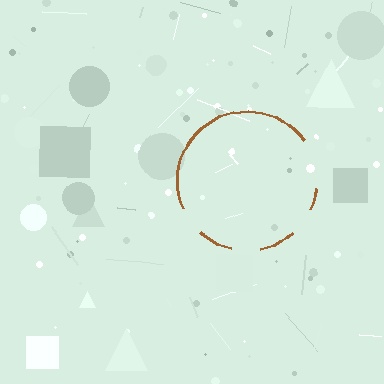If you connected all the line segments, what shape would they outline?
They would outline a circle.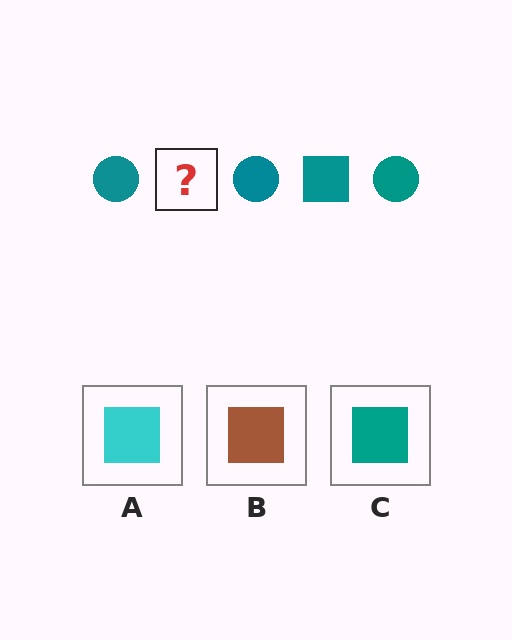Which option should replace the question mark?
Option C.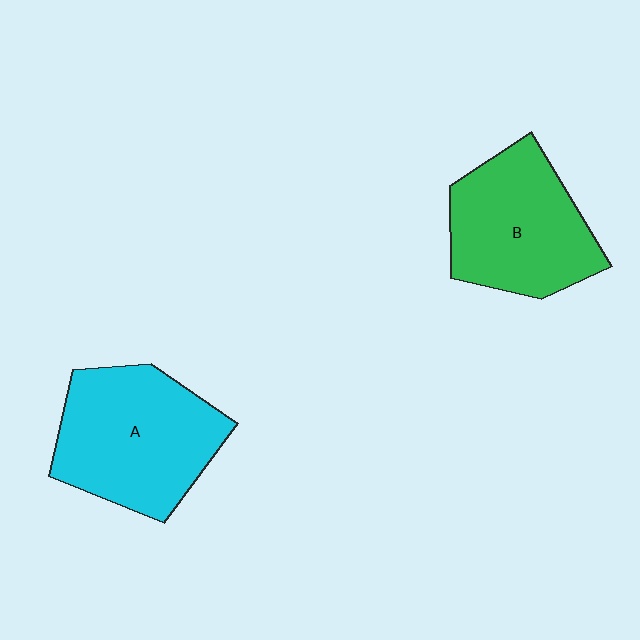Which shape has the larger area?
Shape A (cyan).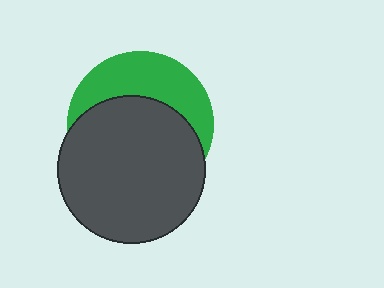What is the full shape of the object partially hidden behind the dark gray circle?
The partially hidden object is a green circle.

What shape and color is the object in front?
The object in front is a dark gray circle.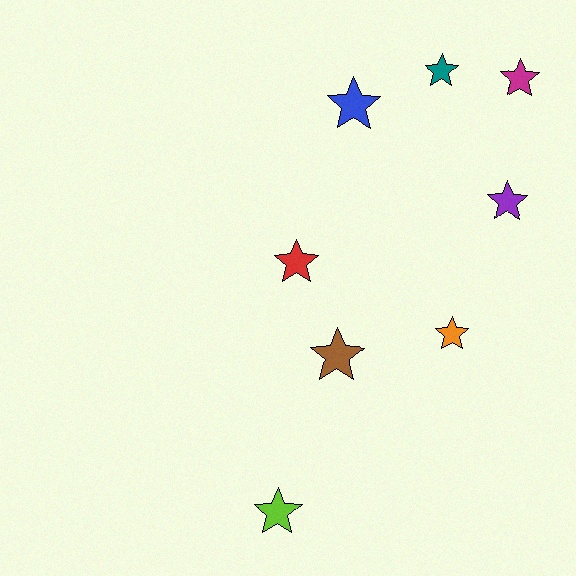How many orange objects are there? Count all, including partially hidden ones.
There is 1 orange object.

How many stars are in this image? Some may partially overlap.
There are 8 stars.